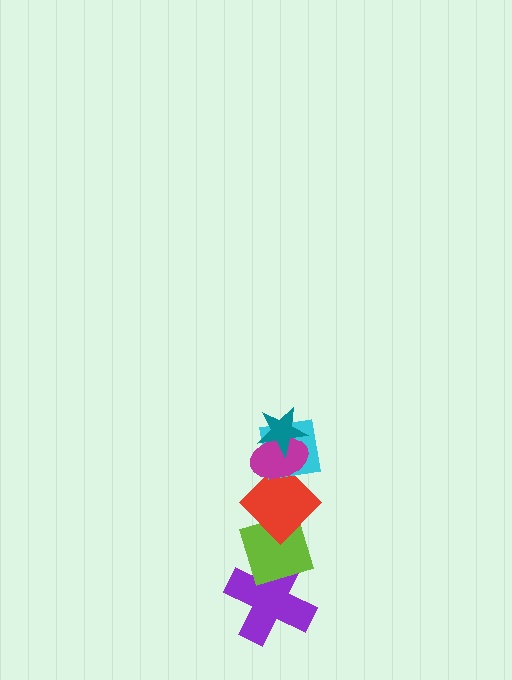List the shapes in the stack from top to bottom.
From top to bottom: the teal star, the magenta ellipse, the cyan square, the red diamond, the lime diamond, the purple cross.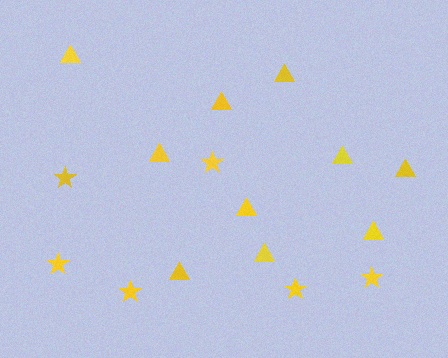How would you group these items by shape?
There are 2 groups: one group of stars (6) and one group of triangles (10).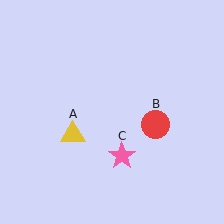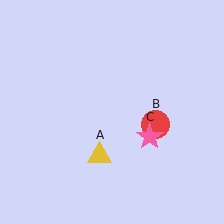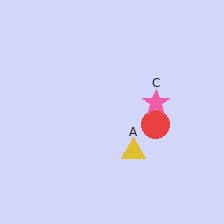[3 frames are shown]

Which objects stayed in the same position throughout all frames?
Red circle (object B) remained stationary.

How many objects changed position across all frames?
2 objects changed position: yellow triangle (object A), pink star (object C).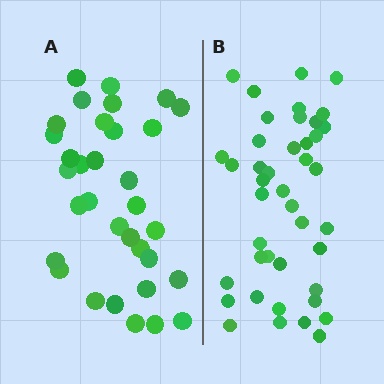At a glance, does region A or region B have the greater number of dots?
Region B (the right region) has more dots.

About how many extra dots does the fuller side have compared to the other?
Region B has roughly 8 or so more dots than region A.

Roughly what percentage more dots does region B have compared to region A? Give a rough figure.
About 25% more.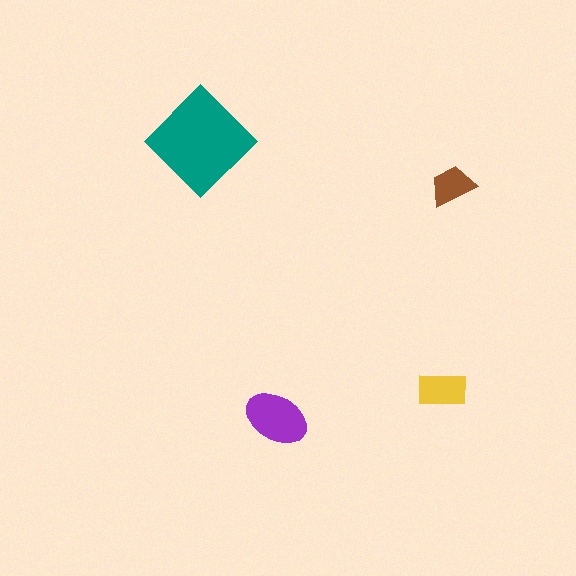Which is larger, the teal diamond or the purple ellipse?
The teal diamond.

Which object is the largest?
The teal diamond.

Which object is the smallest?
The brown trapezoid.